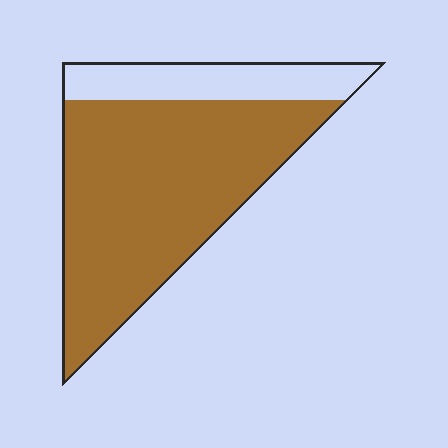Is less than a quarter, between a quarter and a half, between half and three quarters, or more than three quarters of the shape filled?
More than three quarters.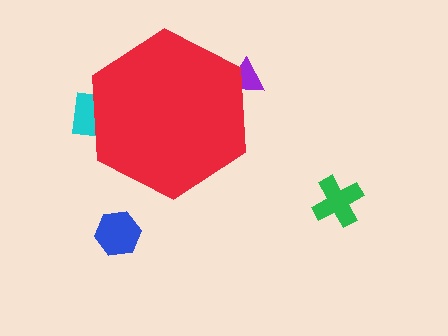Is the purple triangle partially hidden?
Yes, the purple triangle is partially hidden behind the red hexagon.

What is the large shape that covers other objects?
A red hexagon.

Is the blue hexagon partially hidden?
No, the blue hexagon is fully visible.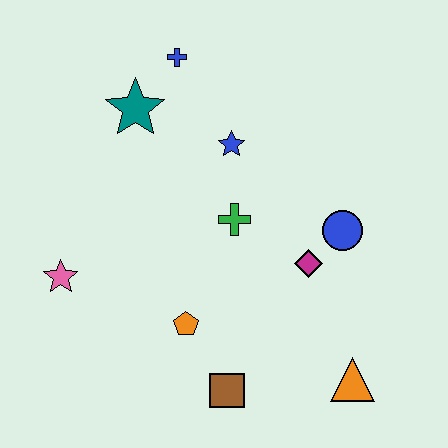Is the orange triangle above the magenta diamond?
No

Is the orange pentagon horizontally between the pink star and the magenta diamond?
Yes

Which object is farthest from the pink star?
The orange triangle is farthest from the pink star.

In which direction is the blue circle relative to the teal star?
The blue circle is to the right of the teal star.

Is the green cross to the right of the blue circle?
No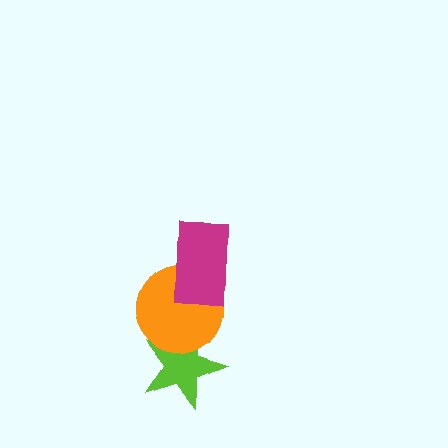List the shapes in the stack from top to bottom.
From top to bottom: the magenta rectangle, the orange circle, the lime star.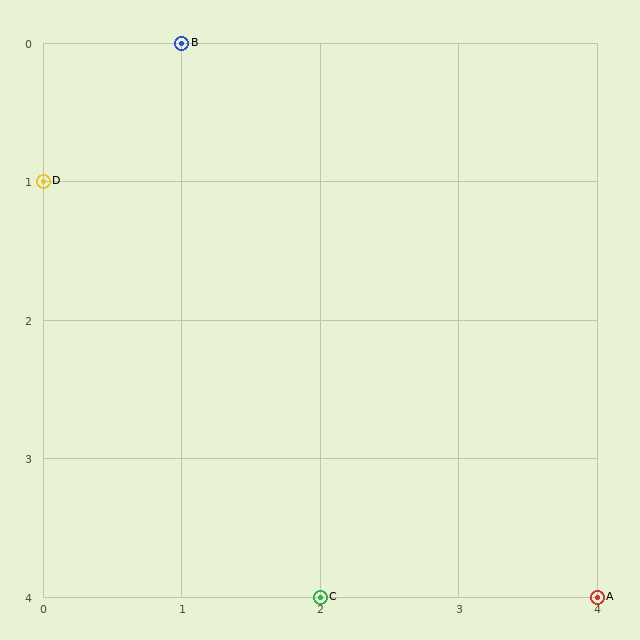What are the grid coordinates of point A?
Point A is at grid coordinates (4, 4).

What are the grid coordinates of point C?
Point C is at grid coordinates (2, 4).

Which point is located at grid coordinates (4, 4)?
Point A is at (4, 4).